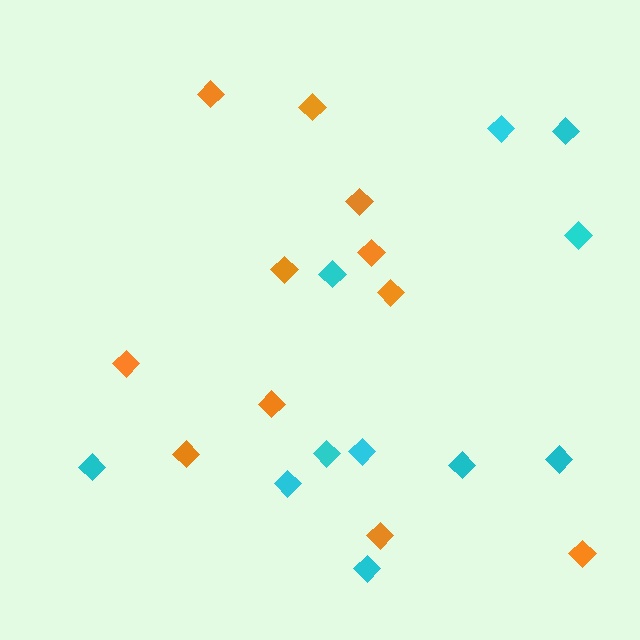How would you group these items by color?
There are 2 groups: one group of cyan diamonds (11) and one group of orange diamonds (11).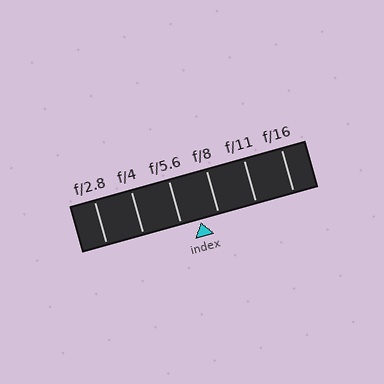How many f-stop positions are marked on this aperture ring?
There are 6 f-stop positions marked.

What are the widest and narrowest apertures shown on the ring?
The widest aperture shown is f/2.8 and the narrowest is f/16.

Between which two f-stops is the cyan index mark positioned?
The index mark is between f/5.6 and f/8.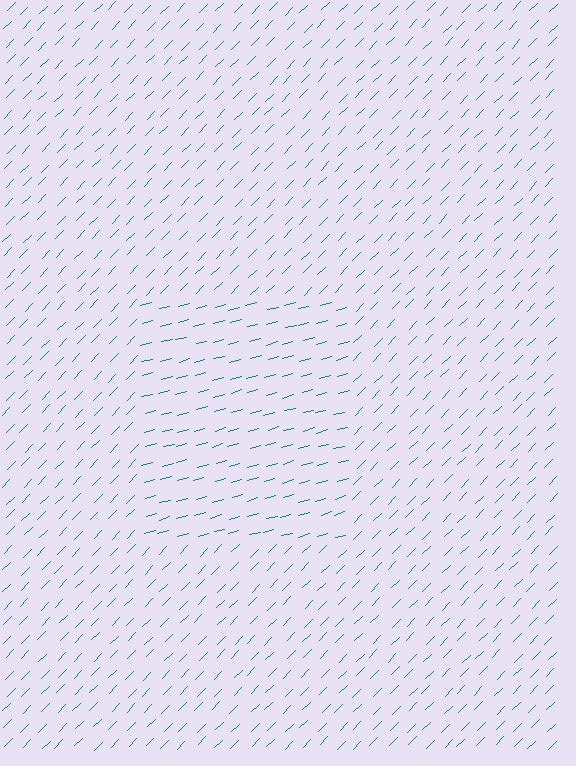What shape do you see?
I see a rectangle.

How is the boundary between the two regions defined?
The boundary is defined purely by a change in line orientation (approximately 30 degrees difference). All lines are the same color and thickness.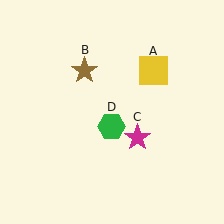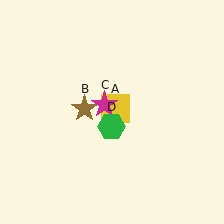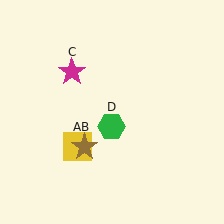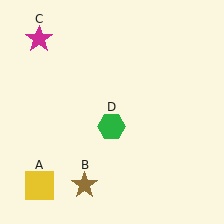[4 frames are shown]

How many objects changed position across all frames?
3 objects changed position: yellow square (object A), brown star (object B), magenta star (object C).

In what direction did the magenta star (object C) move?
The magenta star (object C) moved up and to the left.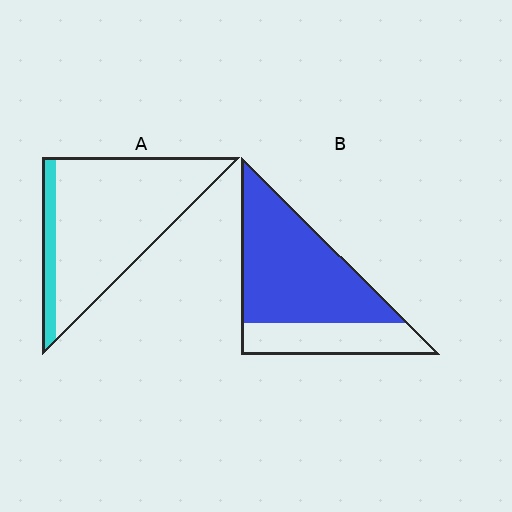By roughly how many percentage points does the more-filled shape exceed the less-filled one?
By roughly 55 percentage points (B over A).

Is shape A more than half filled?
No.